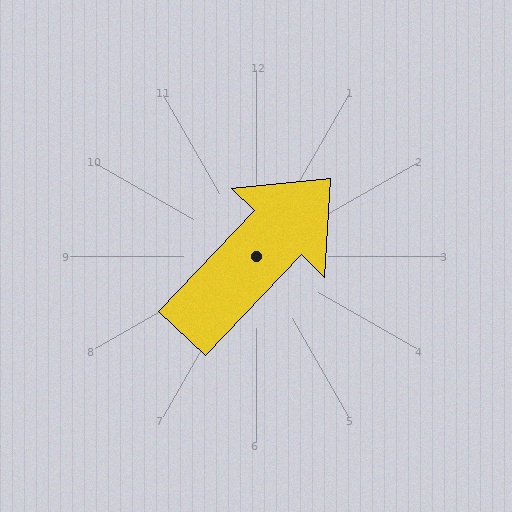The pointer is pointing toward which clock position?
Roughly 1 o'clock.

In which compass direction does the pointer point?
Northeast.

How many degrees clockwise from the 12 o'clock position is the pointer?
Approximately 44 degrees.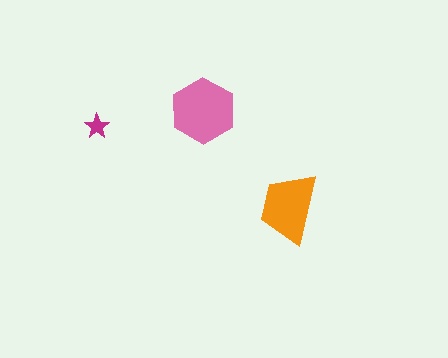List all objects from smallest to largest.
The magenta star, the orange trapezoid, the pink hexagon.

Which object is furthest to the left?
The magenta star is leftmost.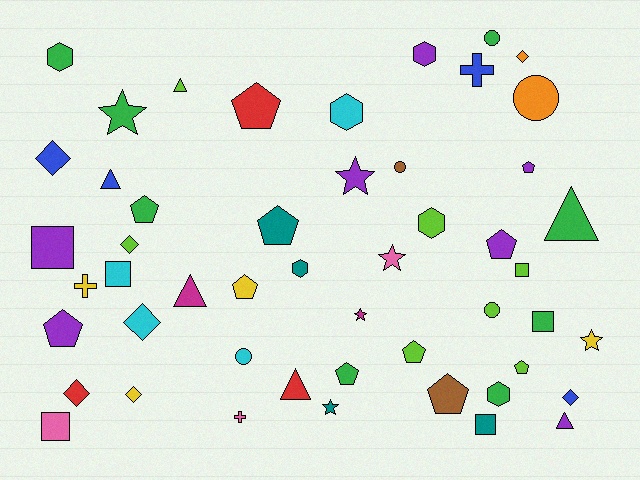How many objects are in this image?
There are 50 objects.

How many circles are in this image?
There are 5 circles.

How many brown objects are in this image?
There are 2 brown objects.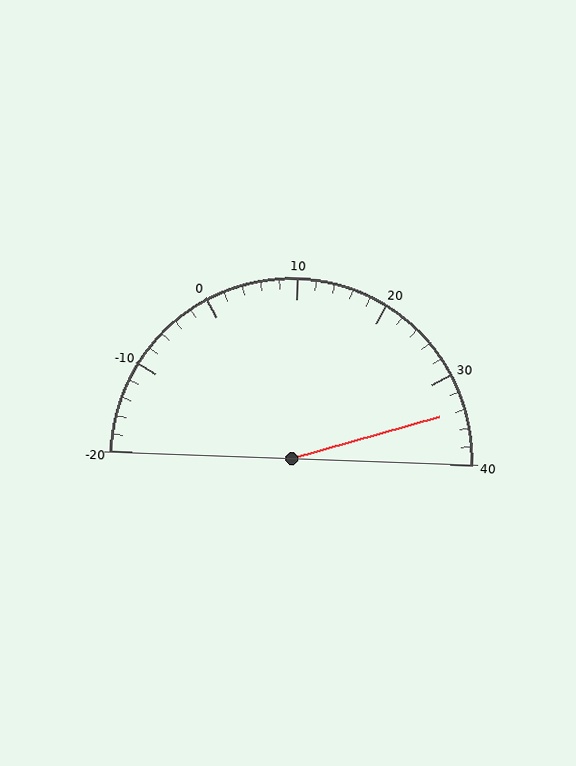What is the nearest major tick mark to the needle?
The nearest major tick mark is 30.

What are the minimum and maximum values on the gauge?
The gauge ranges from -20 to 40.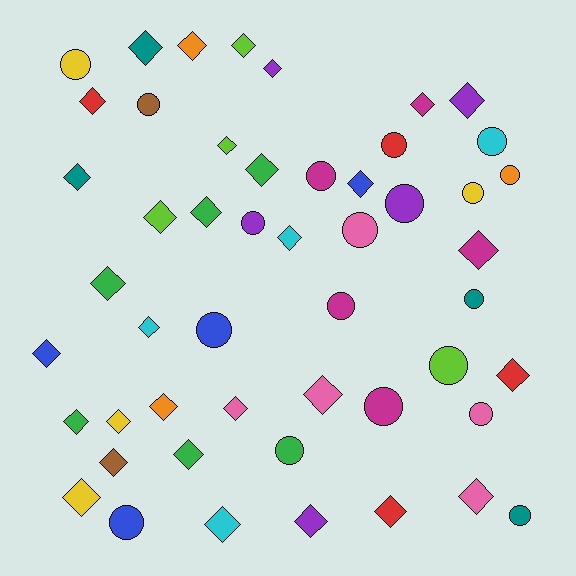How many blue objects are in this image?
There are 4 blue objects.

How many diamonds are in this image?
There are 31 diamonds.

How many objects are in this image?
There are 50 objects.